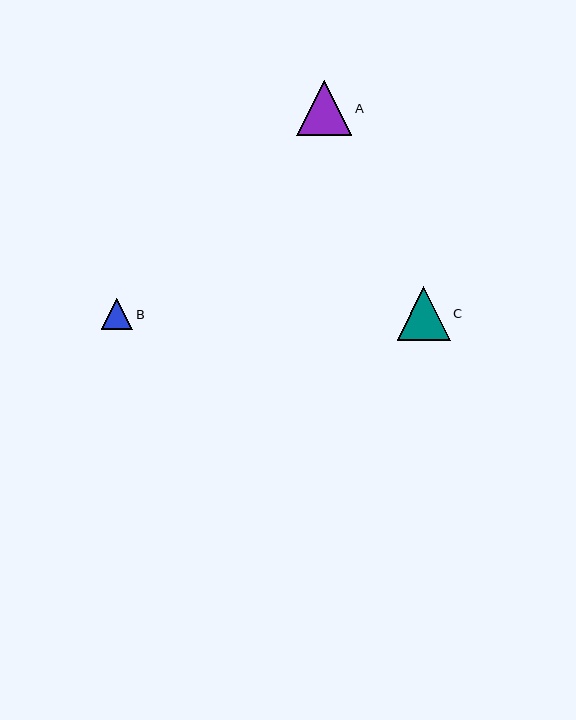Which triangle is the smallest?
Triangle B is the smallest with a size of approximately 31 pixels.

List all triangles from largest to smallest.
From largest to smallest: A, C, B.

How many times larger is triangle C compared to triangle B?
Triangle C is approximately 1.7 times the size of triangle B.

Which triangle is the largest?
Triangle A is the largest with a size of approximately 55 pixels.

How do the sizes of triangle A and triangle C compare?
Triangle A and triangle C are approximately the same size.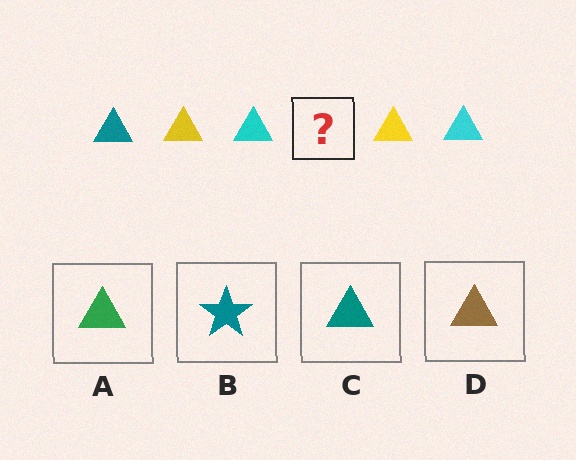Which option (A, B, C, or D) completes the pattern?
C.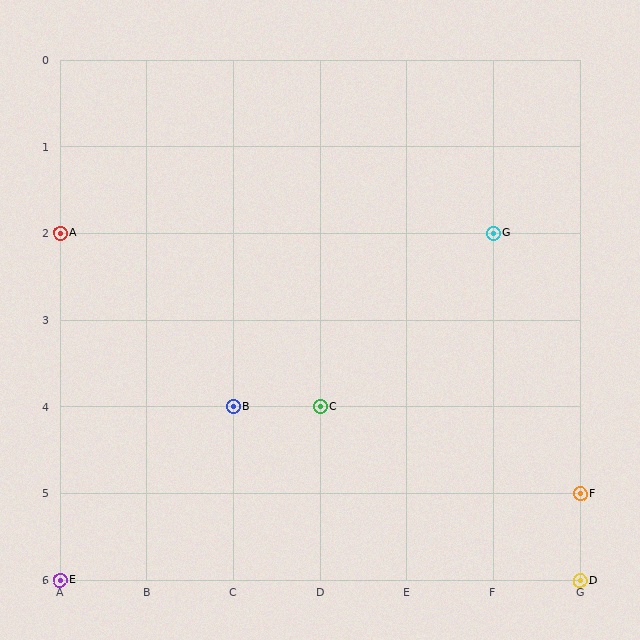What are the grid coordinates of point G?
Point G is at grid coordinates (F, 2).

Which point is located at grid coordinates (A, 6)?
Point E is at (A, 6).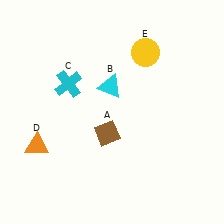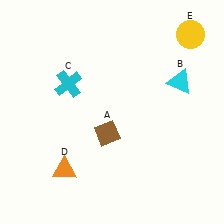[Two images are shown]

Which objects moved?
The objects that moved are: the cyan triangle (B), the orange triangle (D), the yellow circle (E).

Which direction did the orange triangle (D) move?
The orange triangle (D) moved right.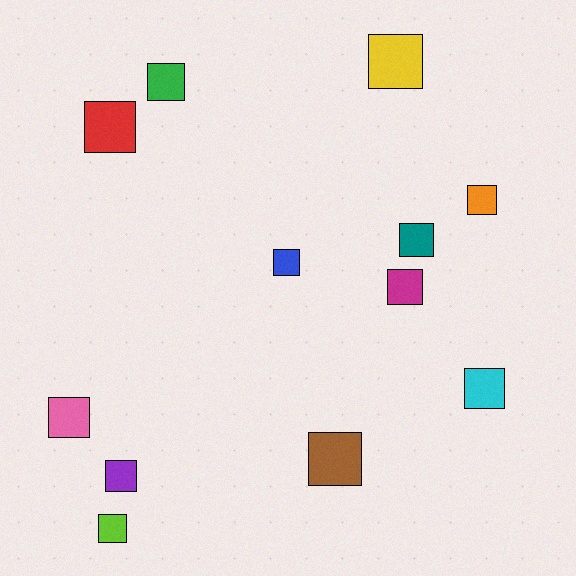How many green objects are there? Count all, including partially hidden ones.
There is 1 green object.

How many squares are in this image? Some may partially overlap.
There are 12 squares.